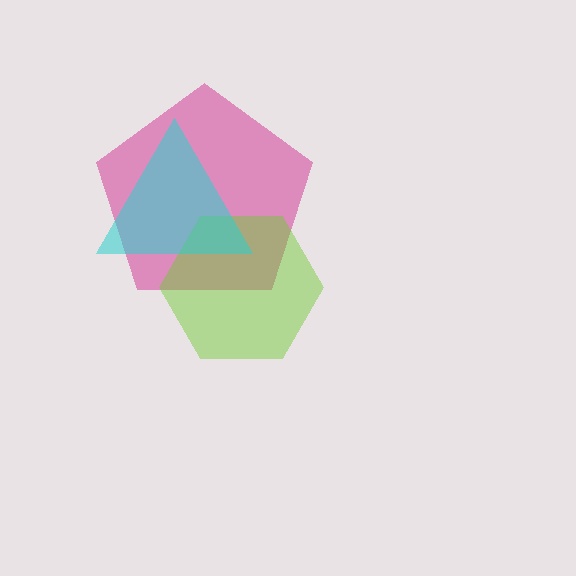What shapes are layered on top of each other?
The layered shapes are: a magenta pentagon, a lime hexagon, a cyan triangle.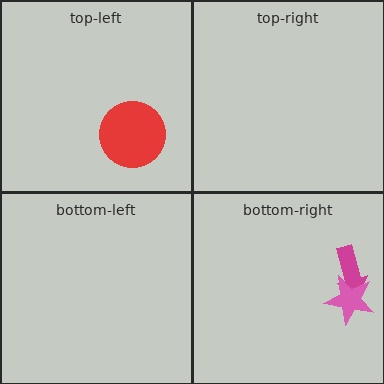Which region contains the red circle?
The top-left region.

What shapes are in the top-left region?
The red circle.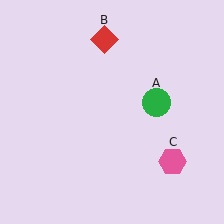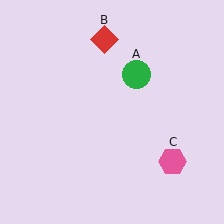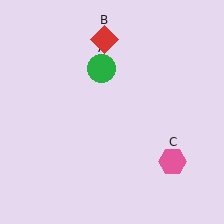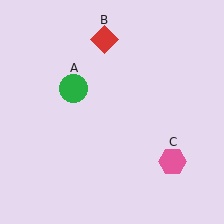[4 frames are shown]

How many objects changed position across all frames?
1 object changed position: green circle (object A).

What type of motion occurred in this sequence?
The green circle (object A) rotated counterclockwise around the center of the scene.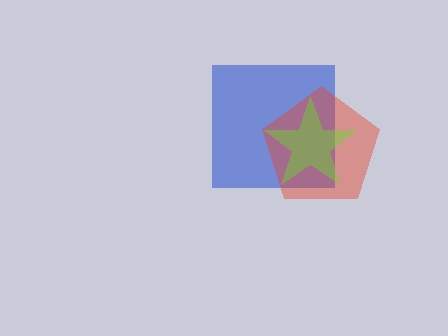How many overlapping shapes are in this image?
There are 3 overlapping shapes in the image.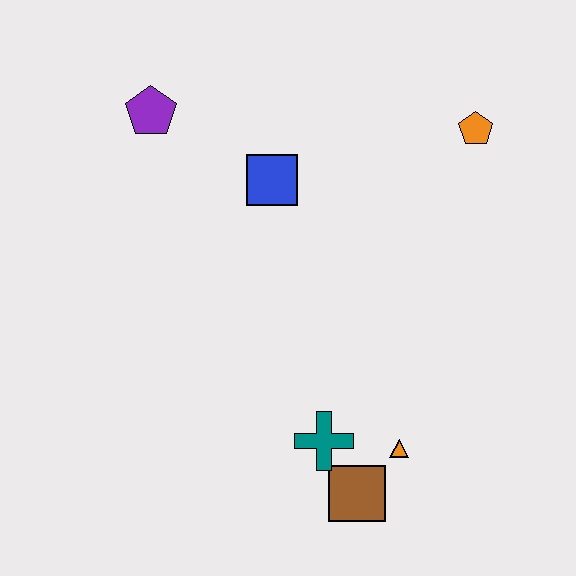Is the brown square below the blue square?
Yes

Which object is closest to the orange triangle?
The brown square is closest to the orange triangle.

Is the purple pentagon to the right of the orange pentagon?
No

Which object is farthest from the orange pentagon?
The brown square is farthest from the orange pentagon.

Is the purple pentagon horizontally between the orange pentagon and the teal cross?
No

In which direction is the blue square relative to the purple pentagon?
The blue square is to the right of the purple pentagon.